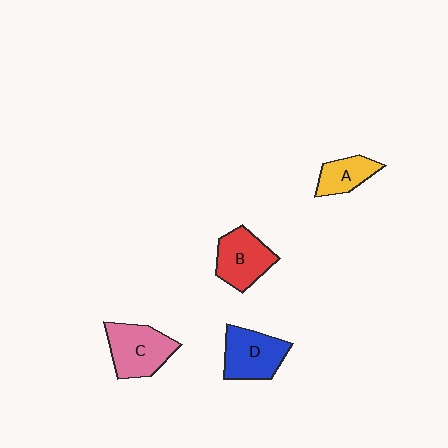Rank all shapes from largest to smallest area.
From largest to smallest: C (pink), D (blue), B (red), A (yellow).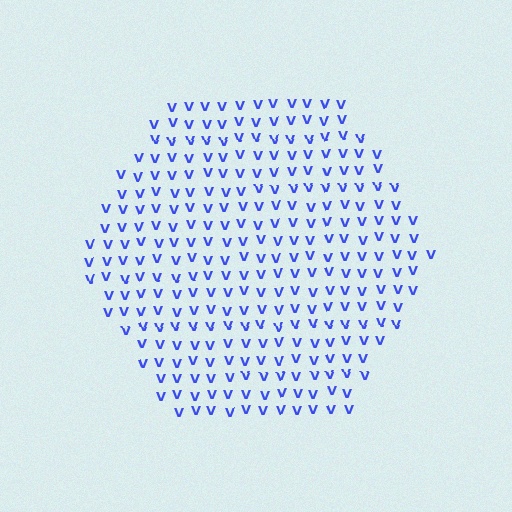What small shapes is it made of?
It is made of small letter V's.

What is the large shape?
The large shape is a hexagon.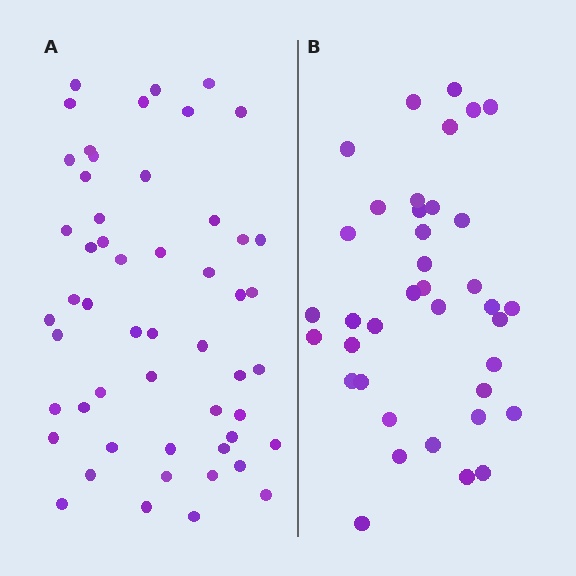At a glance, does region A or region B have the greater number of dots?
Region A (the left region) has more dots.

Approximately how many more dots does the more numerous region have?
Region A has approximately 15 more dots than region B.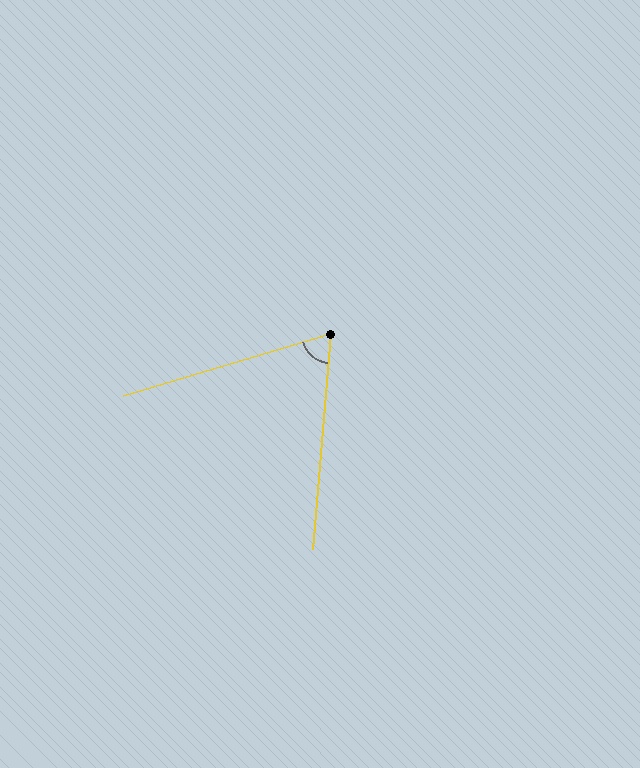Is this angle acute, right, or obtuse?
It is acute.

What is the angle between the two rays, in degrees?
Approximately 68 degrees.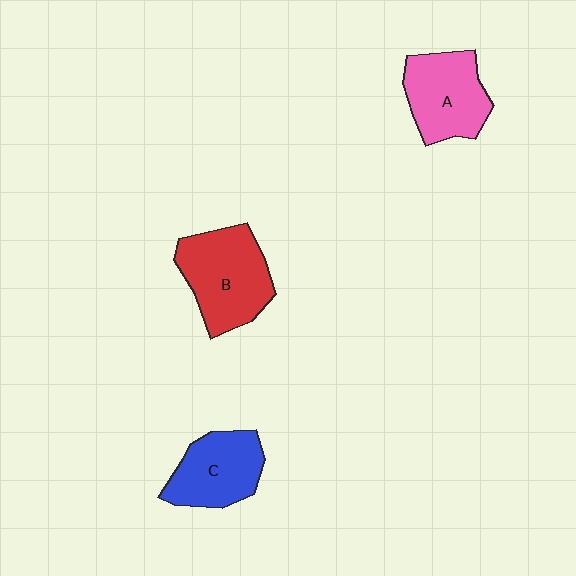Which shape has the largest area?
Shape B (red).